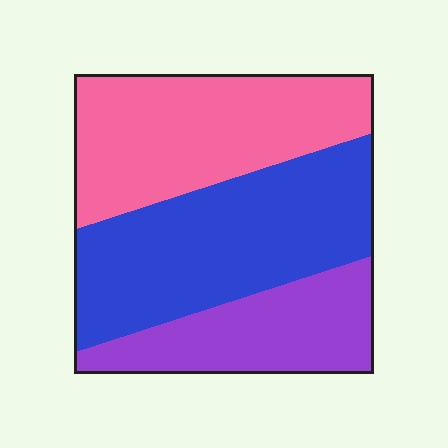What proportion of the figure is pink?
Pink covers around 35% of the figure.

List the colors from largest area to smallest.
From largest to smallest: blue, pink, purple.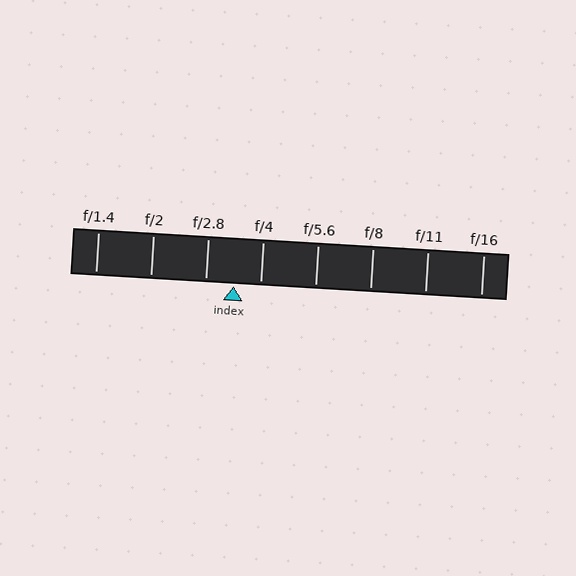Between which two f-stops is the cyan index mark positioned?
The index mark is between f/2.8 and f/4.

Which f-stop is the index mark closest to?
The index mark is closest to f/4.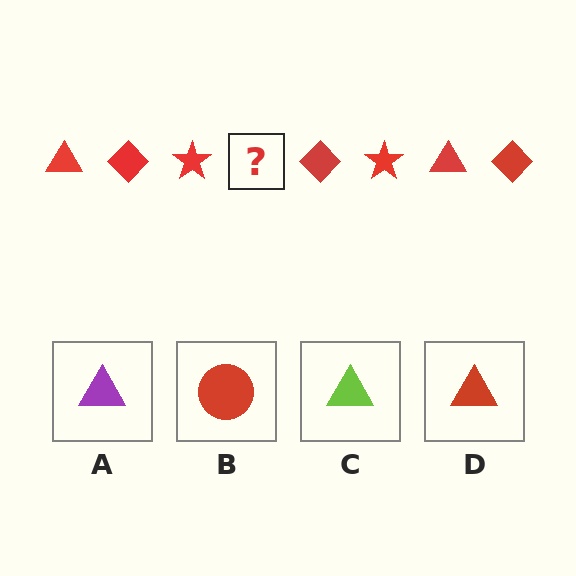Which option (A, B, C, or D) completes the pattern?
D.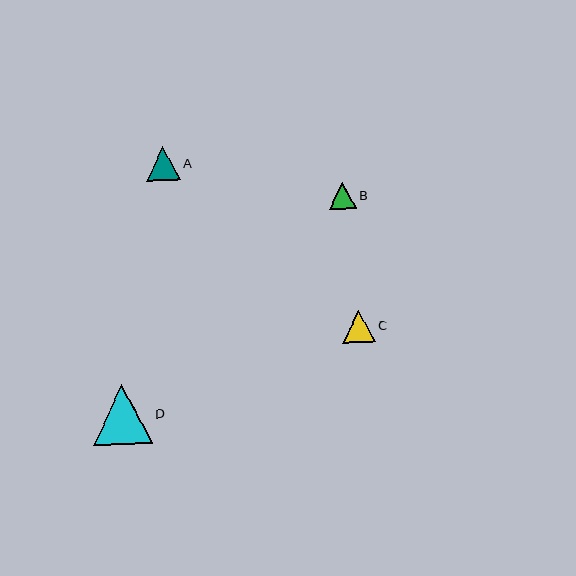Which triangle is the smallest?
Triangle B is the smallest with a size of approximately 27 pixels.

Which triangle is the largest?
Triangle D is the largest with a size of approximately 60 pixels.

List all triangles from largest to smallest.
From largest to smallest: D, A, C, B.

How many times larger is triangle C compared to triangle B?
Triangle C is approximately 1.2 times the size of triangle B.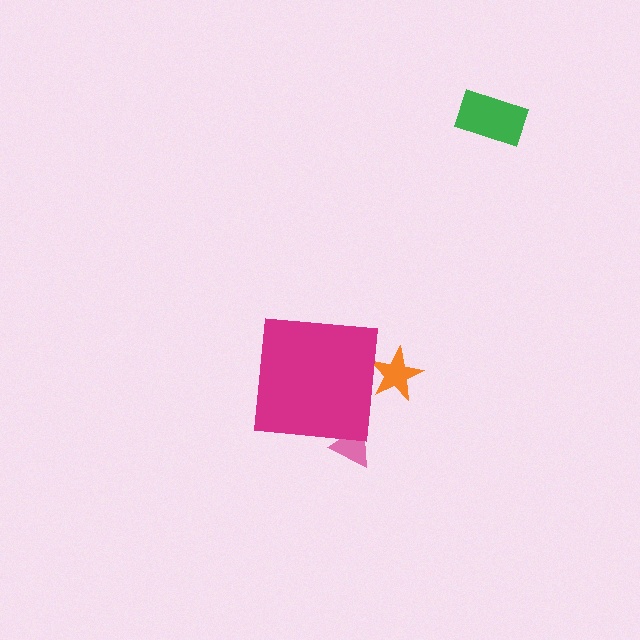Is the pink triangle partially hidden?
Yes, the pink triangle is partially hidden behind the magenta square.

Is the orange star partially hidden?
Yes, the orange star is partially hidden behind the magenta square.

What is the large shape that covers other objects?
A magenta square.